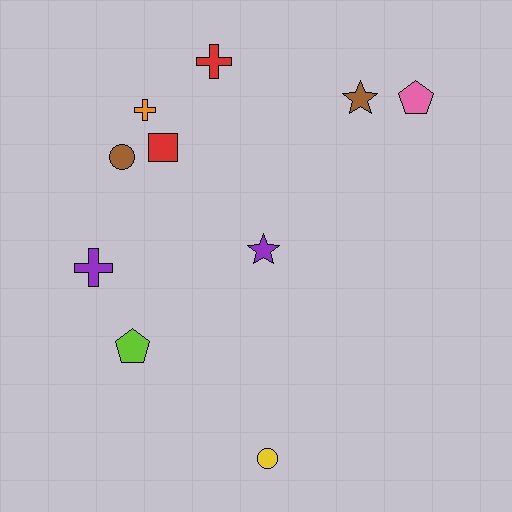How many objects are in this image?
There are 10 objects.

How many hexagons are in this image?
There are no hexagons.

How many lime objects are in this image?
There is 1 lime object.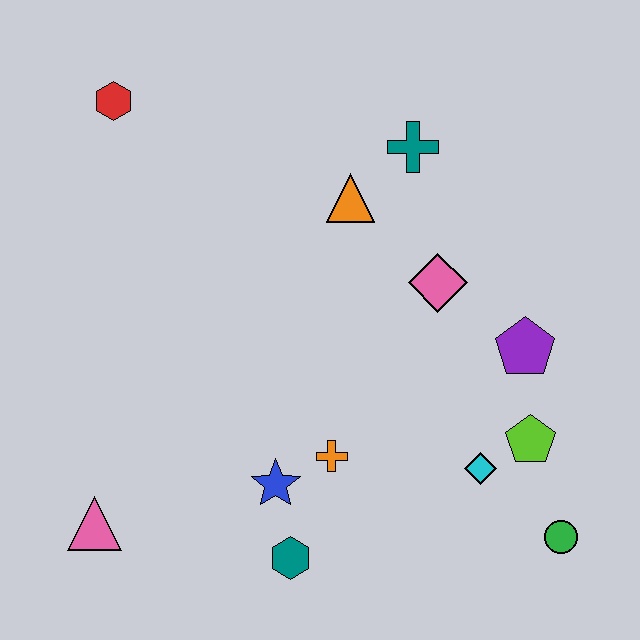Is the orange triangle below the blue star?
No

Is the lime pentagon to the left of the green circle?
Yes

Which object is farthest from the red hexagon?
The green circle is farthest from the red hexagon.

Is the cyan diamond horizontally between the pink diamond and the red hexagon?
No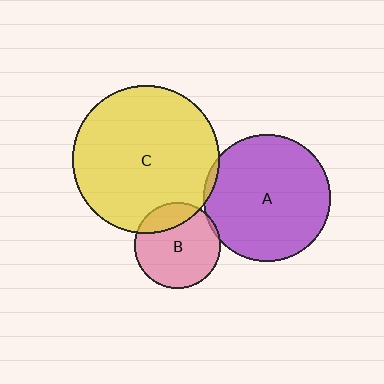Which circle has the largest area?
Circle C (yellow).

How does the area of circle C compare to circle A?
Approximately 1.3 times.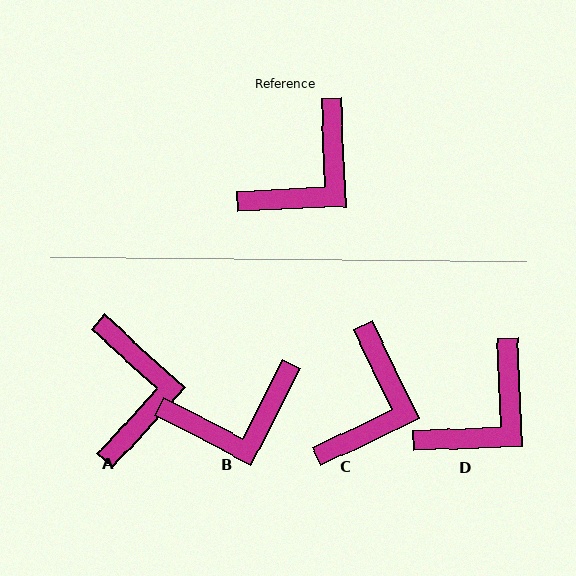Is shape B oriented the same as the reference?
No, it is off by about 30 degrees.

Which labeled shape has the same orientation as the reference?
D.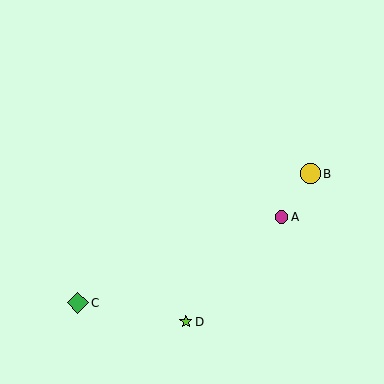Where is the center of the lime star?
The center of the lime star is at (186, 322).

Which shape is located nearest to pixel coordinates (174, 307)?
The lime star (labeled D) at (186, 322) is nearest to that location.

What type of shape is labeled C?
Shape C is a green diamond.